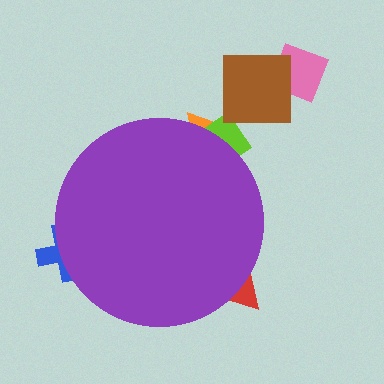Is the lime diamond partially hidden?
Yes, the lime diamond is partially hidden behind the purple circle.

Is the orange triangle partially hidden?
Yes, the orange triangle is partially hidden behind the purple circle.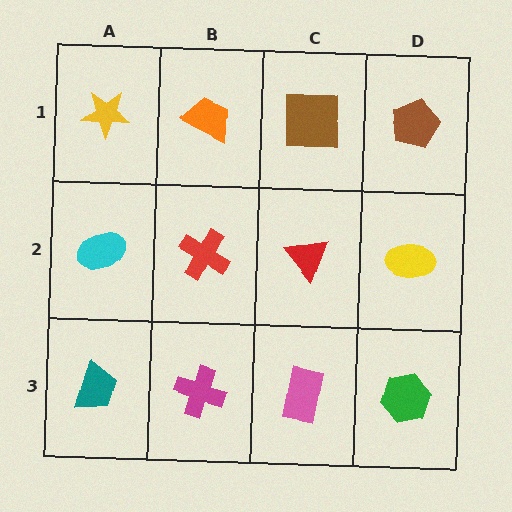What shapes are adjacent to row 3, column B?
A red cross (row 2, column B), a teal trapezoid (row 3, column A), a pink rectangle (row 3, column C).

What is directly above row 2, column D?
A brown pentagon.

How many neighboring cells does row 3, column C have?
3.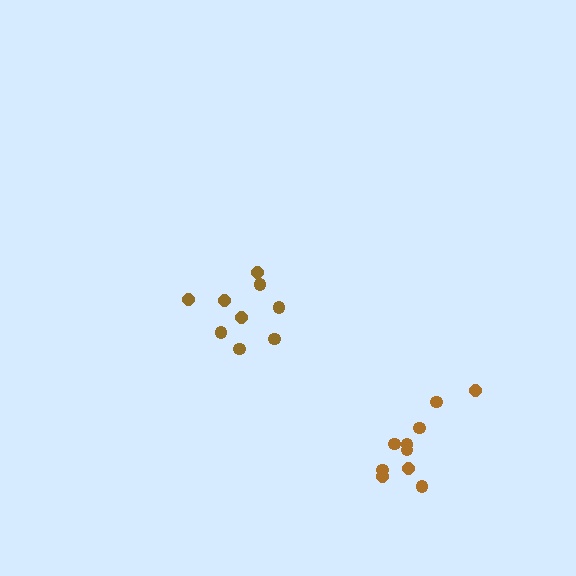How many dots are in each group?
Group 1: 9 dots, Group 2: 10 dots (19 total).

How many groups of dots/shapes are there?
There are 2 groups.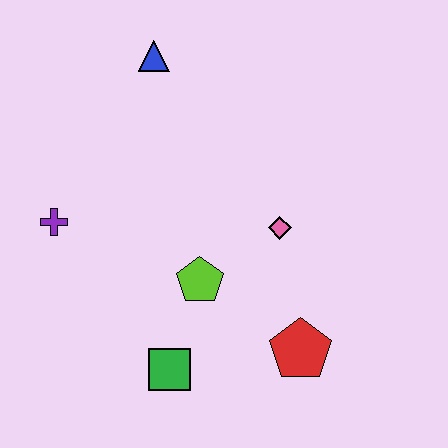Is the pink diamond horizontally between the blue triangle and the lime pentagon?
No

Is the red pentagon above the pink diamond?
No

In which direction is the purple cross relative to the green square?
The purple cross is above the green square.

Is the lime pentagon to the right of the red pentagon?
No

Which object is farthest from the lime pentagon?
The blue triangle is farthest from the lime pentagon.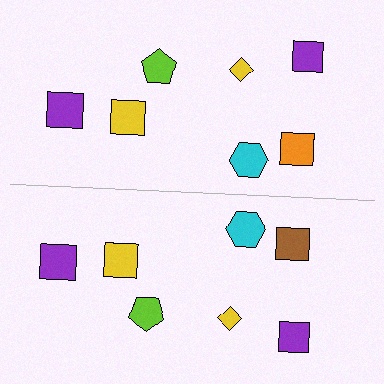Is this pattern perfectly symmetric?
No, the pattern is not perfectly symmetric. The brown square on the bottom side breaks the symmetry — its mirror counterpart is orange.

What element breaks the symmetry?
The brown square on the bottom side breaks the symmetry — its mirror counterpart is orange.